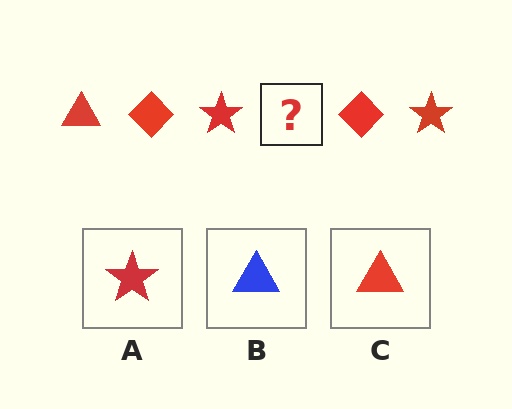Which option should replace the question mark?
Option C.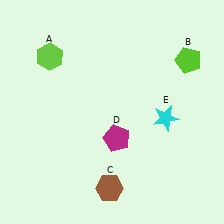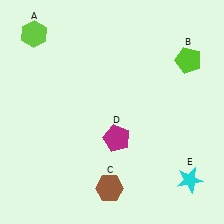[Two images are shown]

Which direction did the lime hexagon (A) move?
The lime hexagon (A) moved up.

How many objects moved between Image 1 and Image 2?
2 objects moved between the two images.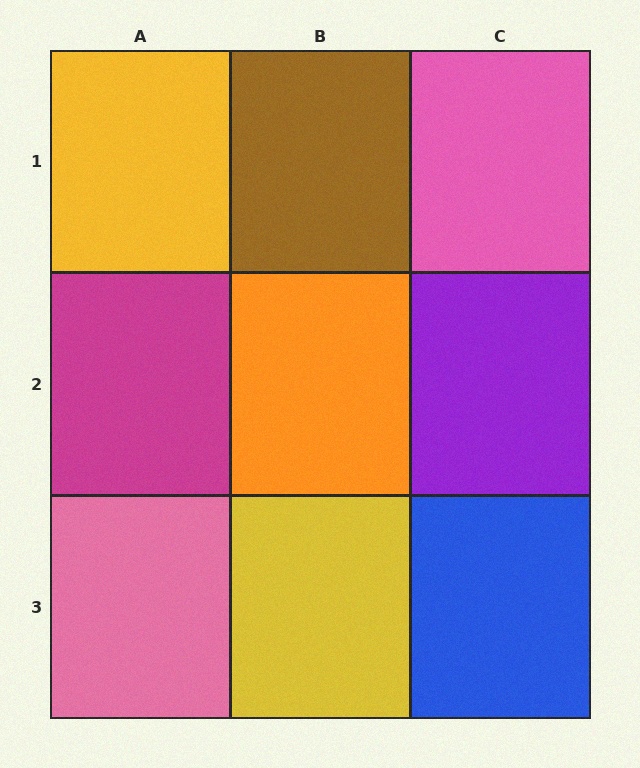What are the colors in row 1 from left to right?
Yellow, brown, pink.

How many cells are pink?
2 cells are pink.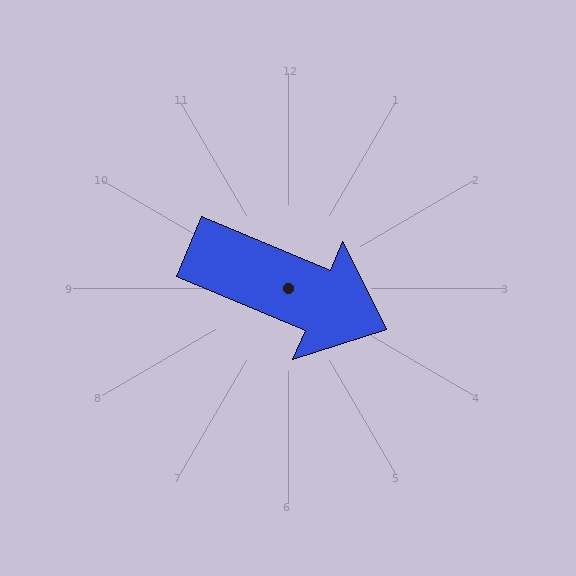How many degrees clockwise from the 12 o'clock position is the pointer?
Approximately 113 degrees.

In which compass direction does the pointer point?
Southeast.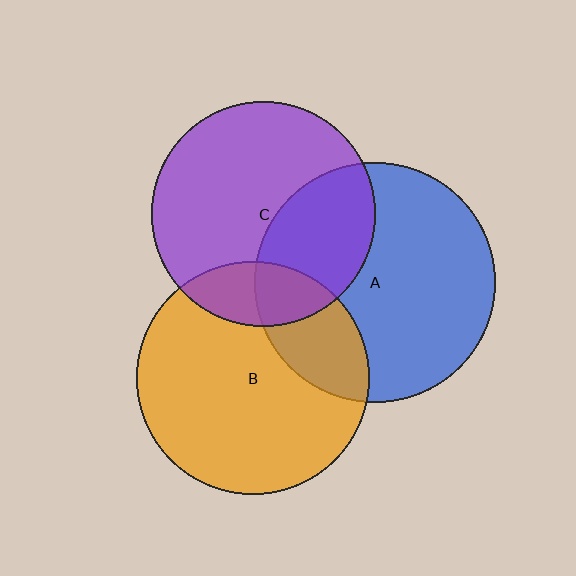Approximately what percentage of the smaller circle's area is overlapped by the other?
Approximately 35%.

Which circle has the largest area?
Circle A (blue).